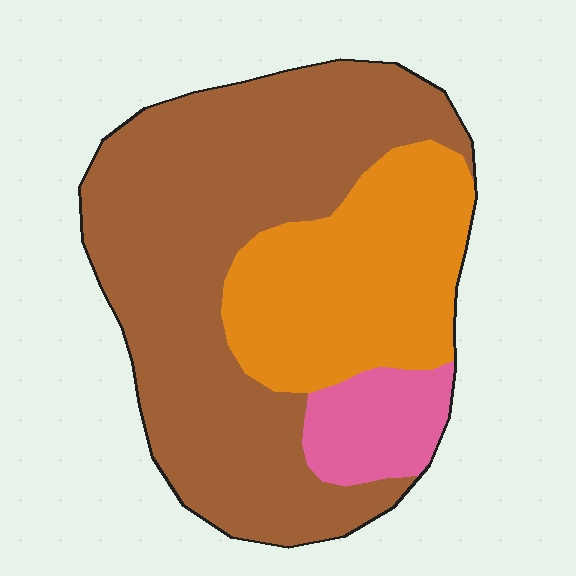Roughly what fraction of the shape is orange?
Orange covers 30% of the shape.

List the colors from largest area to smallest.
From largest to smallest: brown, orange, pink.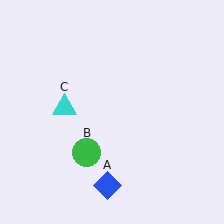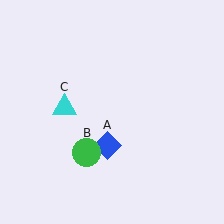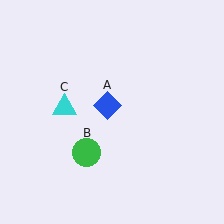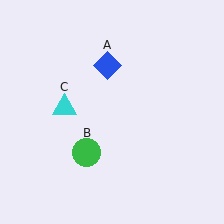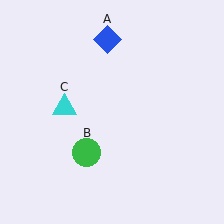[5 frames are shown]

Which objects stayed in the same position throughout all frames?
Green circle (object B) and cyan triangle (object C) remained stationary.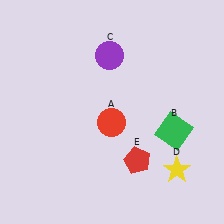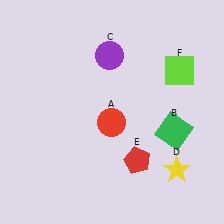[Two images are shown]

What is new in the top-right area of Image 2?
A lime square (F) was added in the top-right area of Image 2.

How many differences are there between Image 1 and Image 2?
There is 1 difference between the two images.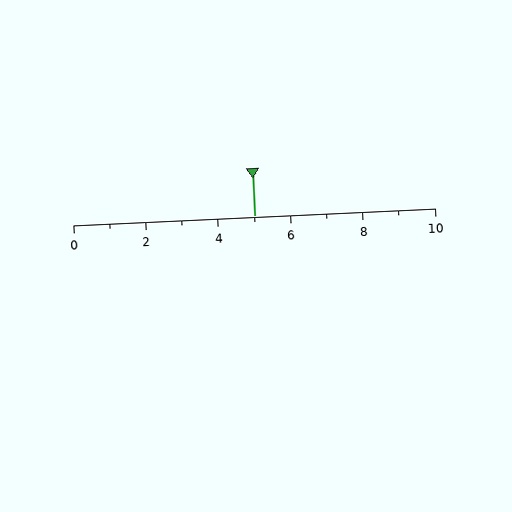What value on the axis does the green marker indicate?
The marker indicates approximately 5.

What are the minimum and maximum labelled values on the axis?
The axis runs from 0 to 10.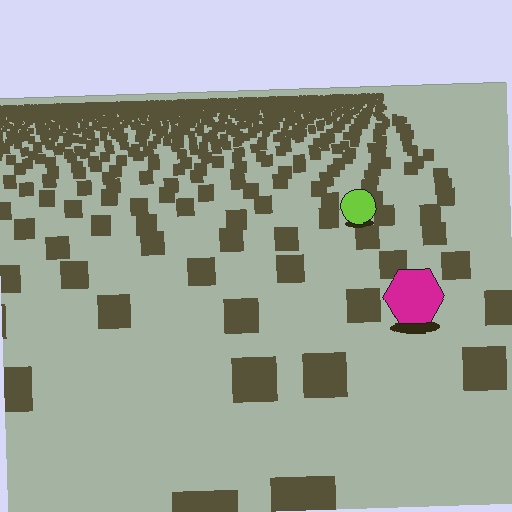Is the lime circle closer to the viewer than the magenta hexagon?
No. The magenta hexagon is closer — you can tell from the texture gradient: the ground texture is coarser near it.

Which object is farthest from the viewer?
The lime circle is farthest from the viewer. It appears smaller and the ground texture around it is denser.